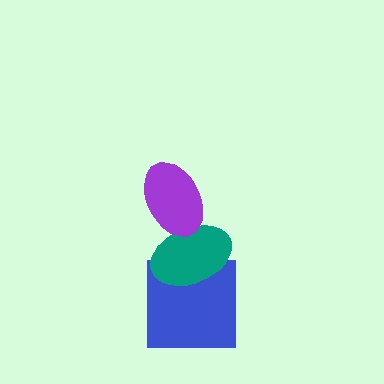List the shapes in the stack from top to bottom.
From top to bottom: the purple ellipse, the teal ellipse, the blue square.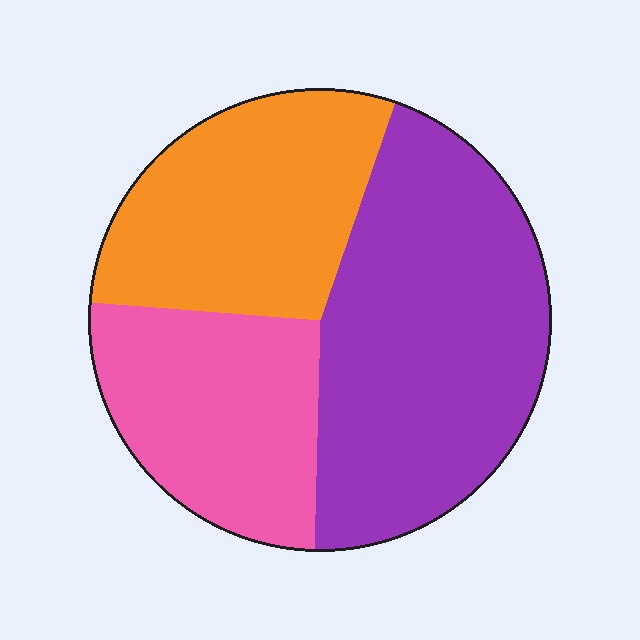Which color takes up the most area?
Purple, at roughly 45%.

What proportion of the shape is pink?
Pink takes up between a quarter and a half of the shape.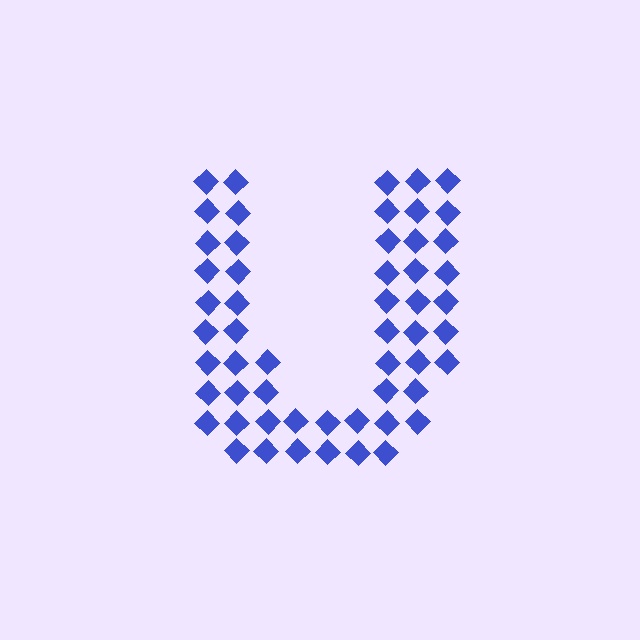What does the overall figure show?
The overall figure shows the letter U.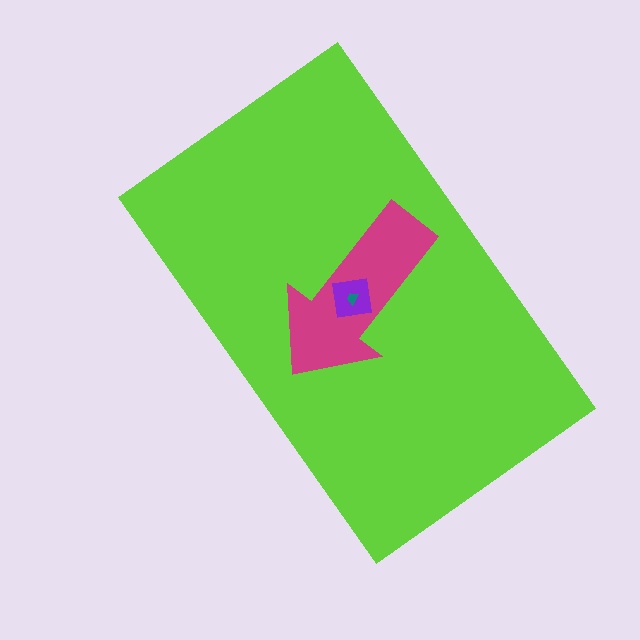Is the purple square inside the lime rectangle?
Yes.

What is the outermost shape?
The lime rectangle.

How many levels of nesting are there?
4.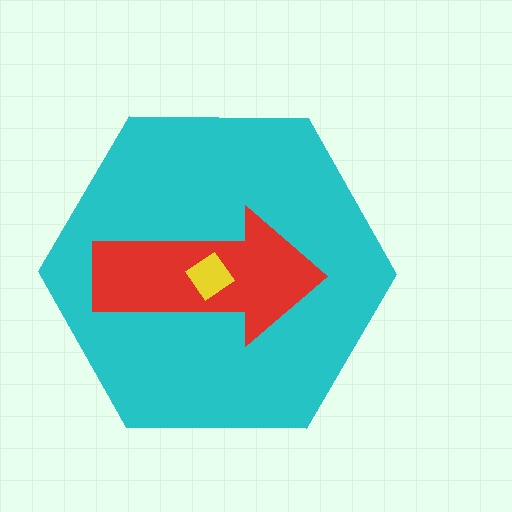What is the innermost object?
The yellow diamond.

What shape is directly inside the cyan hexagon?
The red arrow.